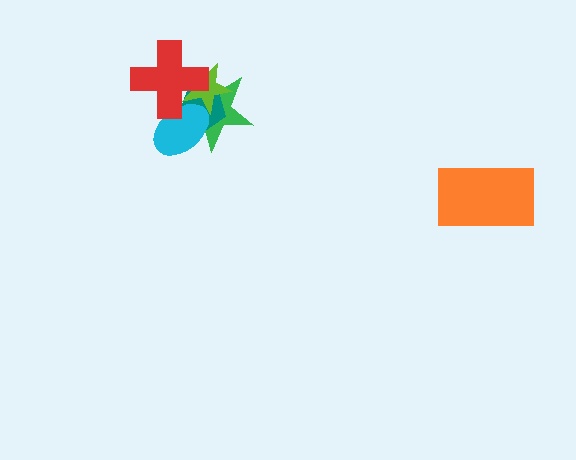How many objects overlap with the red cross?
4 objects overlap with the red cross.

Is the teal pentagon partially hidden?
Yes, it is partially covered by another shape.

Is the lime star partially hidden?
Yes, it is partially covered by another shape.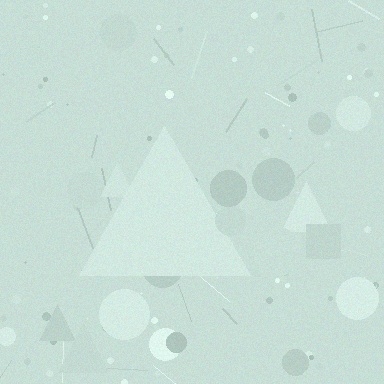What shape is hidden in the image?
A triangle is hidden in the image.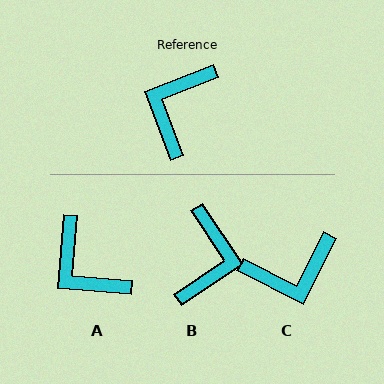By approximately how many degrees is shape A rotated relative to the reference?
Approximately 65 degrees counter-clockwise.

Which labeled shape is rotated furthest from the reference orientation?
B, about 167 degrees away.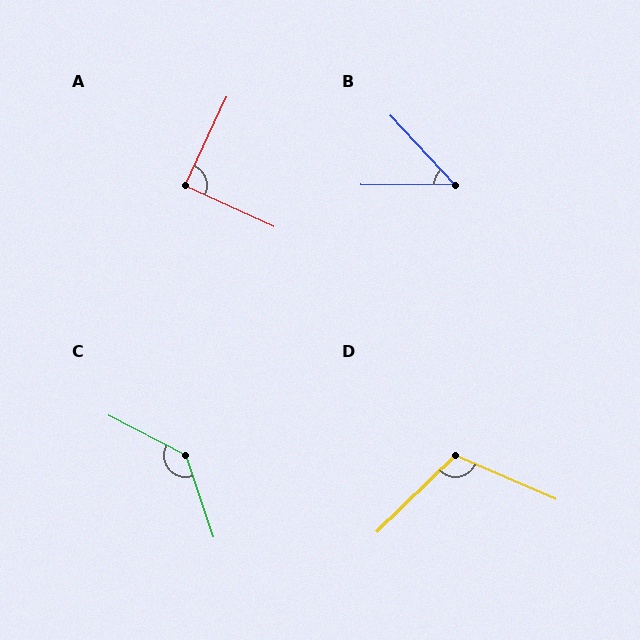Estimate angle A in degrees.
Approximately 89 degrees.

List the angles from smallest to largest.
B (47°), A (89°), D (112°), C (136°).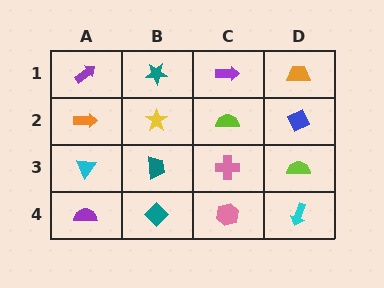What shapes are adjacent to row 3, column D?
A blue diamond (row 2, column D), a cyan arrow (row 4, column D), a pink cross (row 3, column C).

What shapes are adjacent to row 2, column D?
An orange trapezoid (row 1, column D), a lime semicircle (row 3, column D), a lime semicircle (row 2, column C).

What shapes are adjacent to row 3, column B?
A yellow star (row 2, column B), a teal diamond (row 4, column B), a cyan triangle (row 3, column A), a pink cross (row 3, column C).